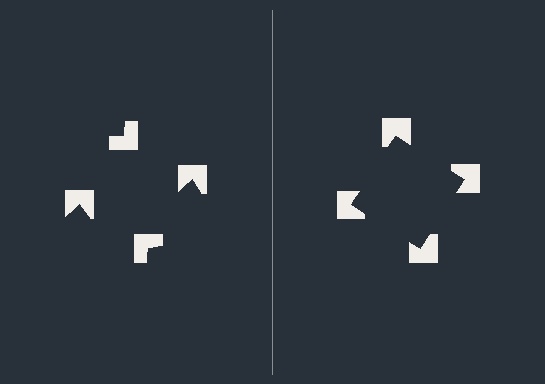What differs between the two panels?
The notched squares are positioned identically on both sides; only the wedge orientations differ. On the right they align to a square; on the left they are misaligned.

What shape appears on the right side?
An illusory square.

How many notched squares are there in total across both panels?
8 — 4 on each side.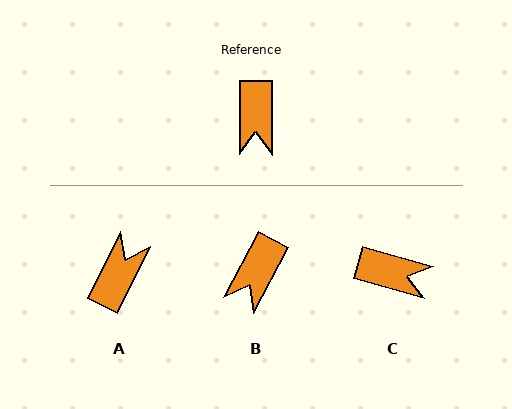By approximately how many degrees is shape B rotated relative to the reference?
Approximately 28 degrees clockwise.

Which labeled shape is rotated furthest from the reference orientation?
A, about 154 degrees away.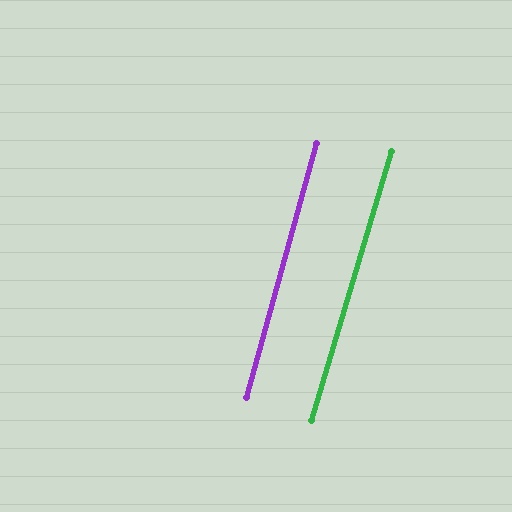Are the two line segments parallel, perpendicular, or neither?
Parallel — their directions differ by only 1.1°.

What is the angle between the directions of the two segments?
Approximately 1 degree.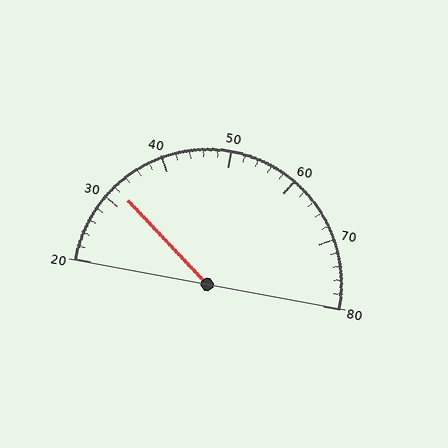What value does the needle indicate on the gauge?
The needle indicates approximately 32.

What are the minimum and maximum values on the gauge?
The gauge ranges from 20 to 80.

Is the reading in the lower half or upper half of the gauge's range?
The reading is in the lower half of the range (20 to 80).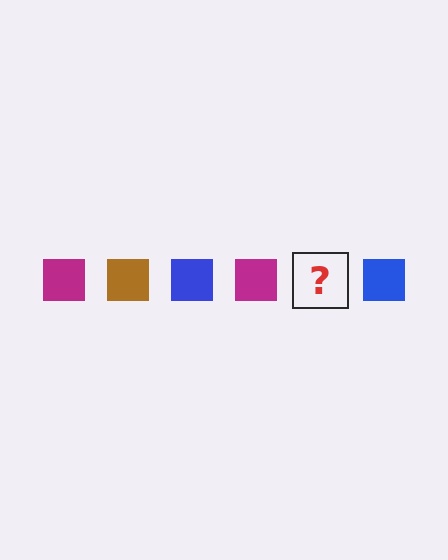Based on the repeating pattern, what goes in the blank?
The blank should be a brown square.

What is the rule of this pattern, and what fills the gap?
The rule is that the pattern cycles through magenta, brown, blue squares. The gap should be filled with a brown square.